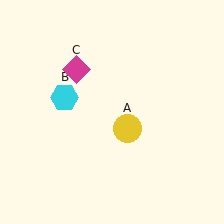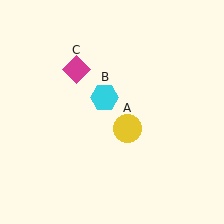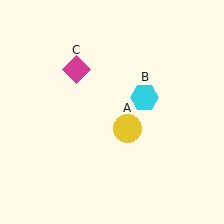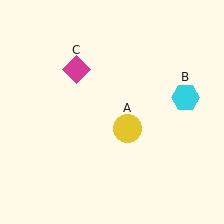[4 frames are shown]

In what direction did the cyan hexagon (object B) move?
The cyan hexagon (object B) moved right.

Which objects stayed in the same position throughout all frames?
Yellow circle (object A) and magenta diamond (object C) remained stationary.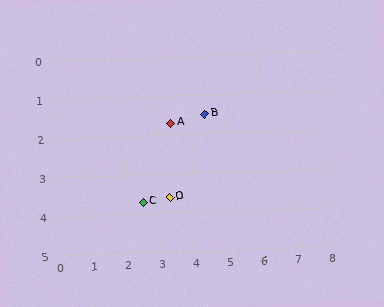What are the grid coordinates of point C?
Point C is at approximately (2.5, 3.7).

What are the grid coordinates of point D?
Point D is at approximately (3.3, 3.6).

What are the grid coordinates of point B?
Point B is at approximately (4.4, 1.5).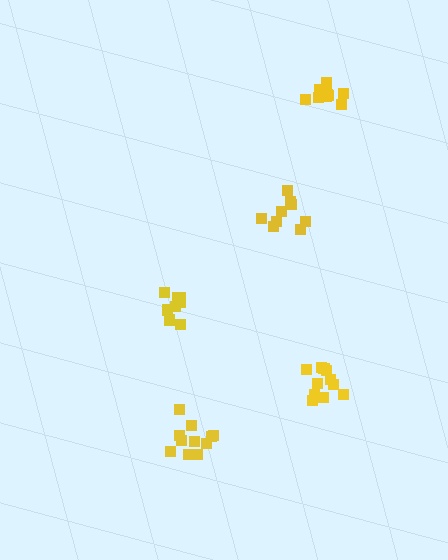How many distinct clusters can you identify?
There are 5 distinct clusters.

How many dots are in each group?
Group 1: 11 dots, Group 2: 9 dots, Group 3: 11 dots, Group 4: 11 dots, Group 5: 8 dots (50 total).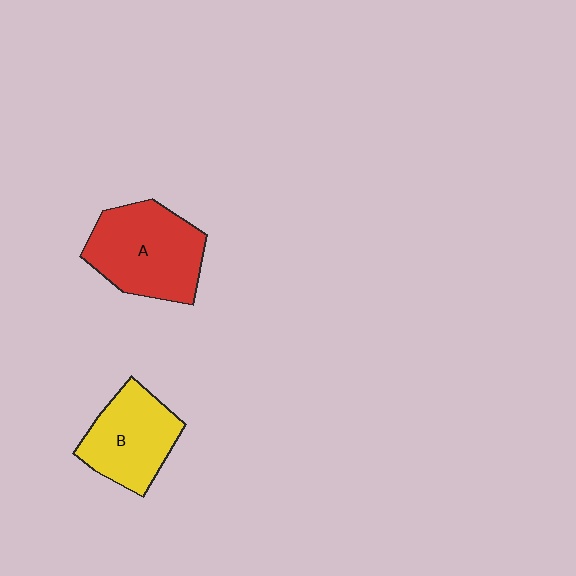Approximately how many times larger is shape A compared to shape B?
Approximately 1.3 times.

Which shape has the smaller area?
Shape B (yellow).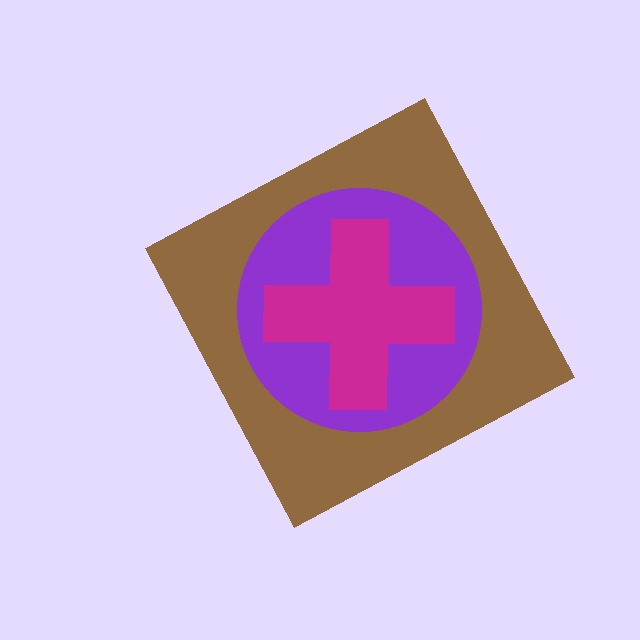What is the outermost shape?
The brown diamond.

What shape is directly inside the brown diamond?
The purple circle.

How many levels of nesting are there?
3.